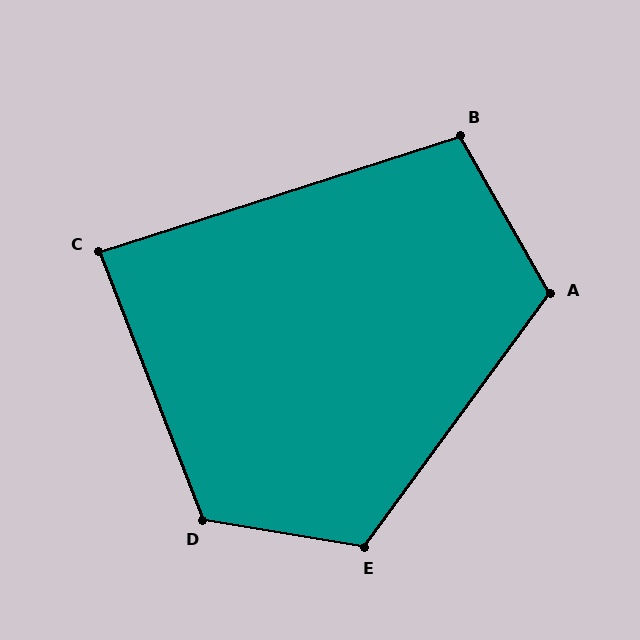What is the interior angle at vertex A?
Approximately 114 degrees (obtuse).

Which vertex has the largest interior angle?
D, at approximately 121 degrees.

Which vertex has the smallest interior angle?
C, at approximately 86 degrees.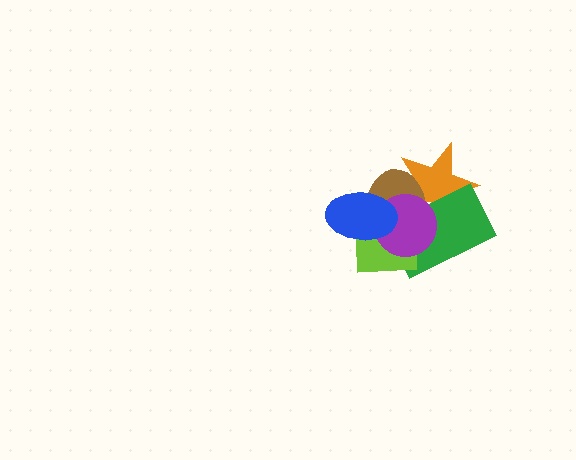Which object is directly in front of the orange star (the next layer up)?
The green rectangle is directly in front of the orange star.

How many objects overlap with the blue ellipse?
3 objects overlap with the blue ellipse.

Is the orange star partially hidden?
Yes, it is partially covered by another shape.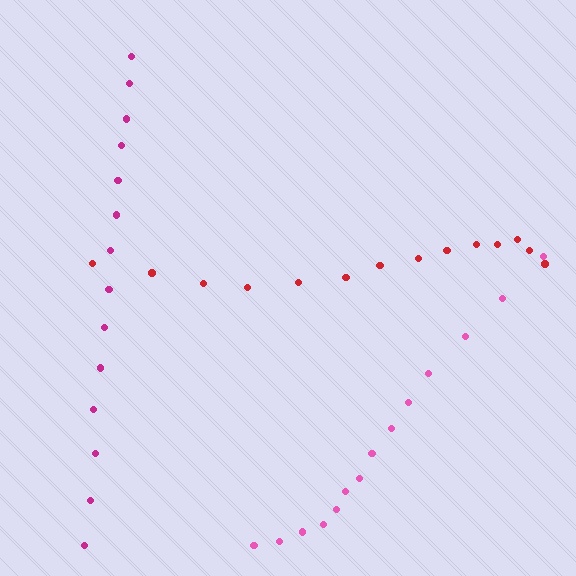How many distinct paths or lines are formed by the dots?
There are 3 distinct paths.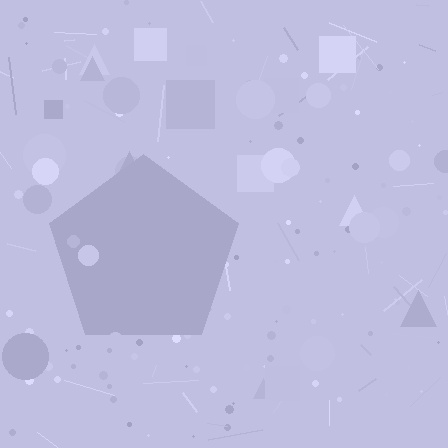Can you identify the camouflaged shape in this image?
The camouflaged shape is a pentagon.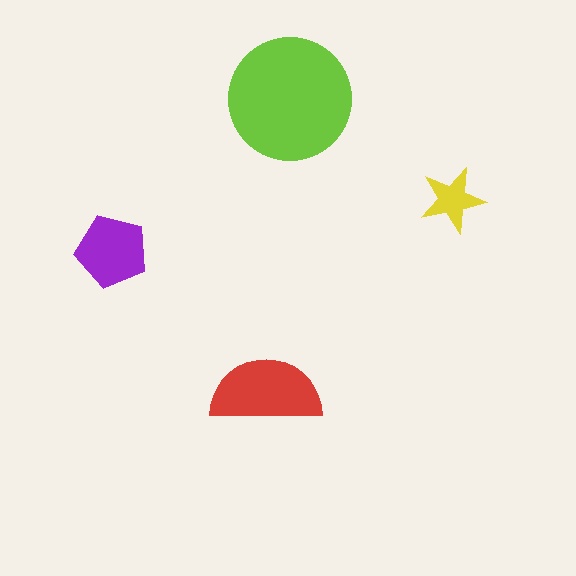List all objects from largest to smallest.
The lime circle, the red semicircle, the purple pentagon, the yellow star.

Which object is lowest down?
The red semicircle is bottommost.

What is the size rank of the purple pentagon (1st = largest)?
3rd.